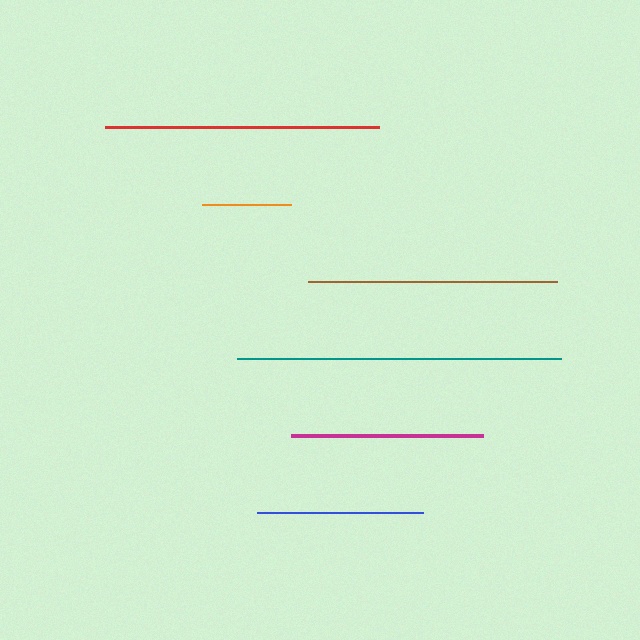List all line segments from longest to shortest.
From longest to shortest: teal, red, brown, magenta, blue, orange.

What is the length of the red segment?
The red segment is approximately 275 pixels long.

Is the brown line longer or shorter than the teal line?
The teal line is longer than the brown line.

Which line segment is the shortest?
The orange line is the shortest at approximately 89 pixels.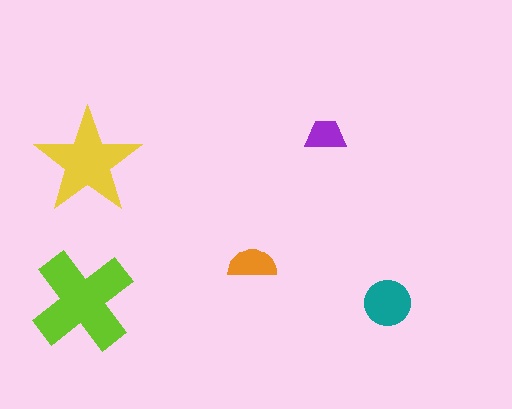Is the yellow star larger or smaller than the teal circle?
Larger.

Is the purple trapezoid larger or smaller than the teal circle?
Smaller.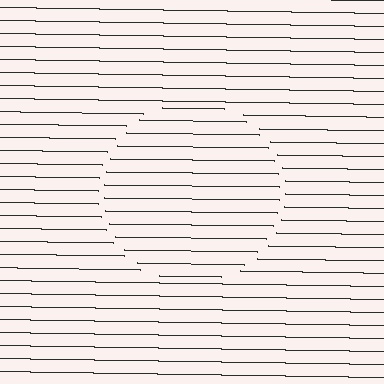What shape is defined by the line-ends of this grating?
An illusory circle. The interior of the shape contains the same grating, shifted by half a period — the contour is defined by the phase discontinuity where line-ends from the inner and outer gratings abut.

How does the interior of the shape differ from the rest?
The interior of the shape contains the same grating, shifted by half a period — the contour is defined by the phase discontinuity where line-ends from the inner and outer gratings abut.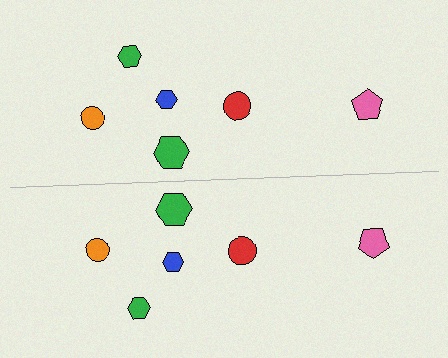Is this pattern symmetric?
Yes, this pattern has bilateral (reflection) symmetry.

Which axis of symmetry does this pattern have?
The pattern has a horizontal axis of symmetry running through the center of the image.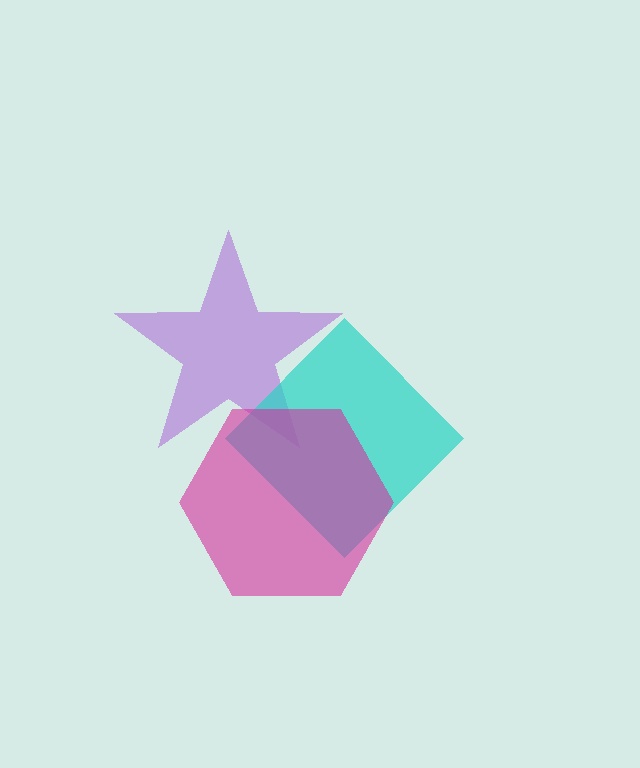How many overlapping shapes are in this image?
There are 3 overlapping shapes in the image.